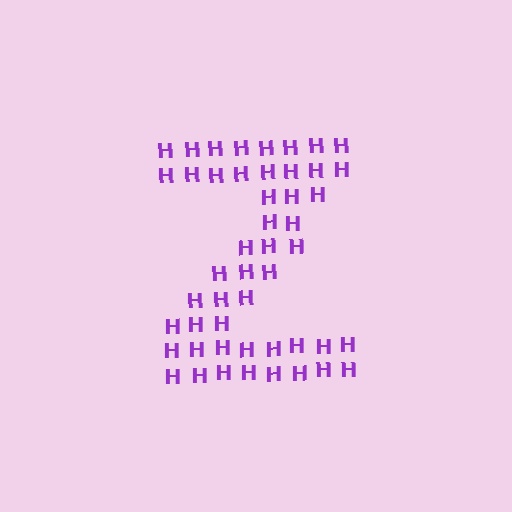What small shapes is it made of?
It is made of small letter H's.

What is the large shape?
The large shape is the letter Z.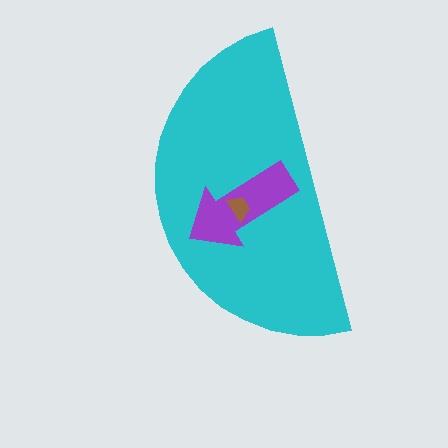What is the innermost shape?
The brown trapezoid.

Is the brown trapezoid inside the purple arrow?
Yes.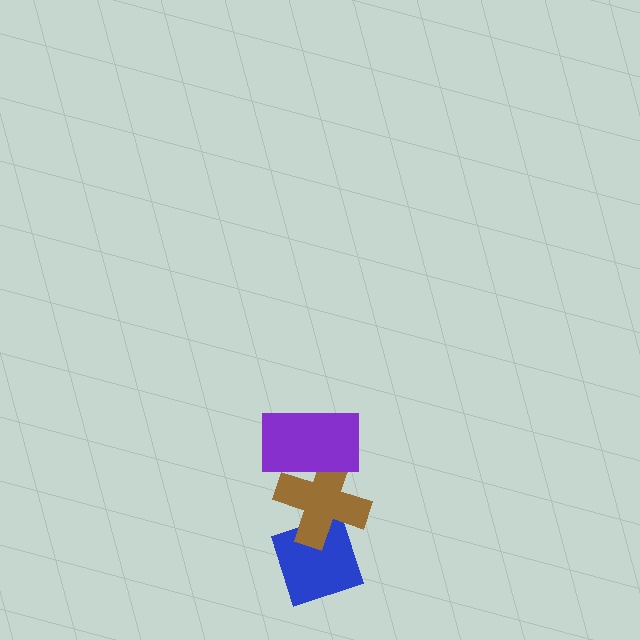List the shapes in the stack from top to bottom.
From top to bottom: the purple rectangle, the brown cross, the blue diamond.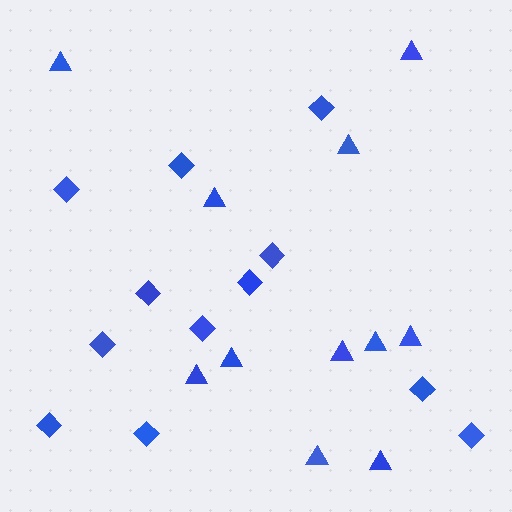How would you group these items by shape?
There are 2 groups: one group of triangles (11) and one group of diamonds (12).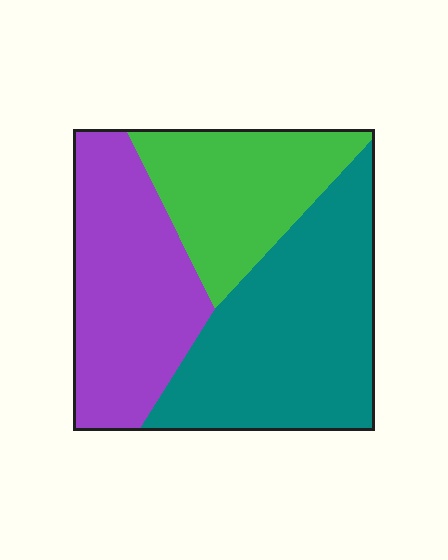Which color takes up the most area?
Teal, at roughly 40%.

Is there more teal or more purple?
Teal.